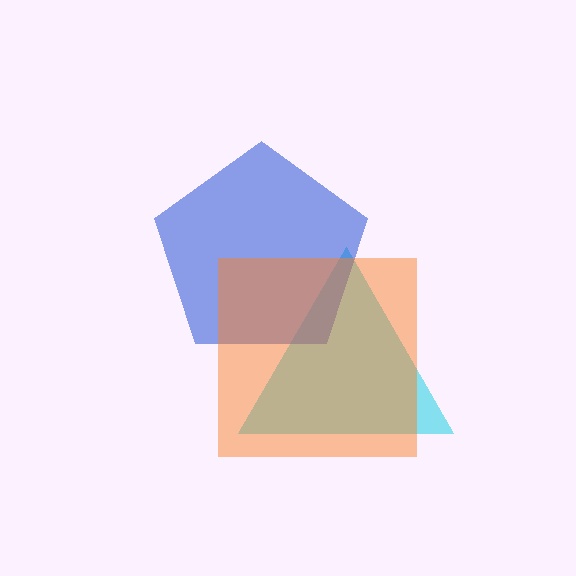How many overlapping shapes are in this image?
There are 3 overlapping shapes in the image.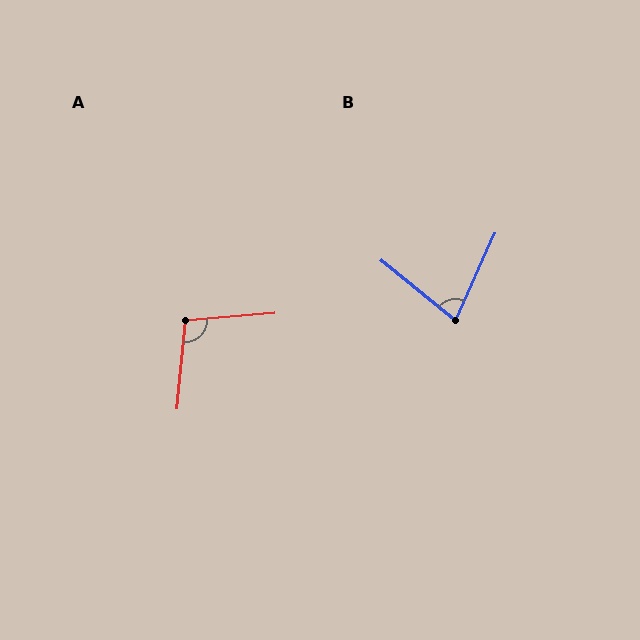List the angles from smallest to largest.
B (76°), A (100°).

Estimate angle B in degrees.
Approximately 76 degrees.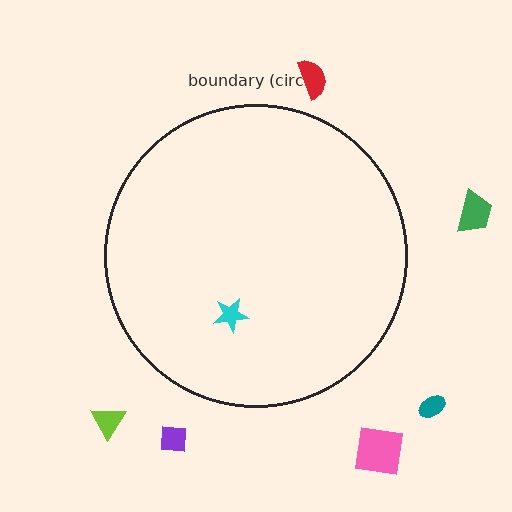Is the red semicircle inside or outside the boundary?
Outside.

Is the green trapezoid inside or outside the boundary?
Outside.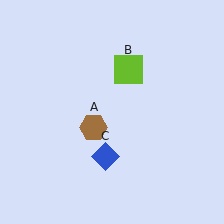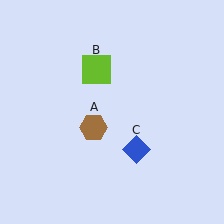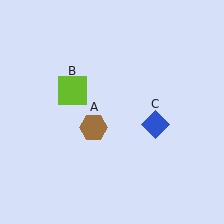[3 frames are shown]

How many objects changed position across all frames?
2 objects changed position: lime square (object B), blue diamond (object C).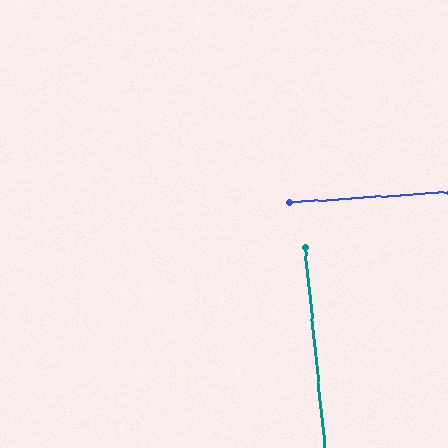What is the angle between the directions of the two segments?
Approximately 88 degrees.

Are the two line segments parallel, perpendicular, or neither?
Perpendicular — they meet at approximately 88°.